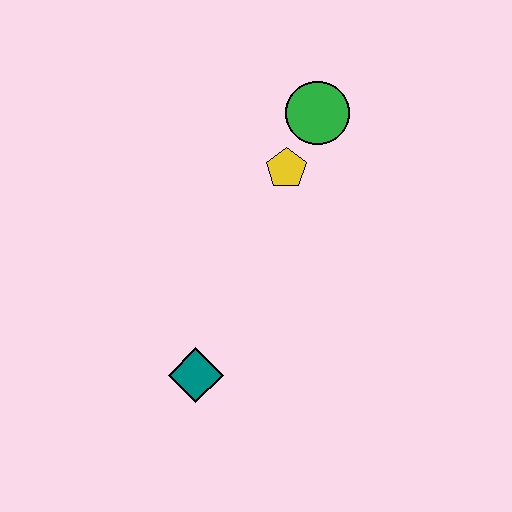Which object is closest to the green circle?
The yellow pentagon is closest to the green circle.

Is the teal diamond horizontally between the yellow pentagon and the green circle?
No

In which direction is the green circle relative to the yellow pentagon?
The green circle is above the yellow pentagon.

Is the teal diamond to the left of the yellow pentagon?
Yes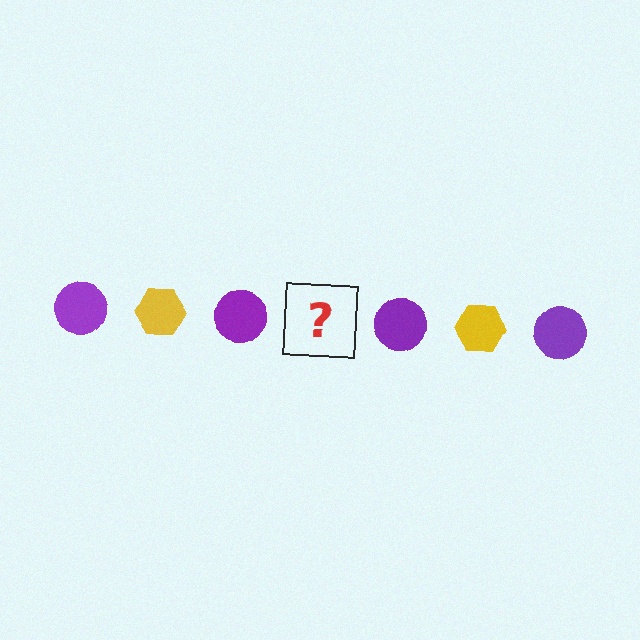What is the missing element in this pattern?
The missing element is a yellow hexagon.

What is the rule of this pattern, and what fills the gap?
The rule is that the pattern alternates between purple circle and yellow hexagon. The gap should be filled with a yellow hexagon.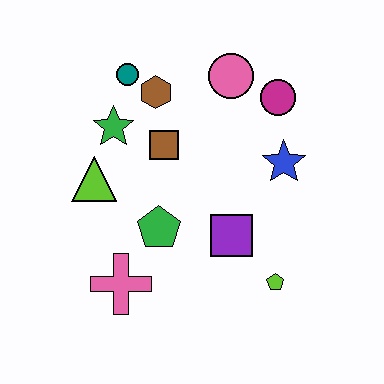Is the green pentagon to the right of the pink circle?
No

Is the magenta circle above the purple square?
Yes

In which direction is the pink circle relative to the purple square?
The pink circle is above the purple square.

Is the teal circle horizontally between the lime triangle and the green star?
No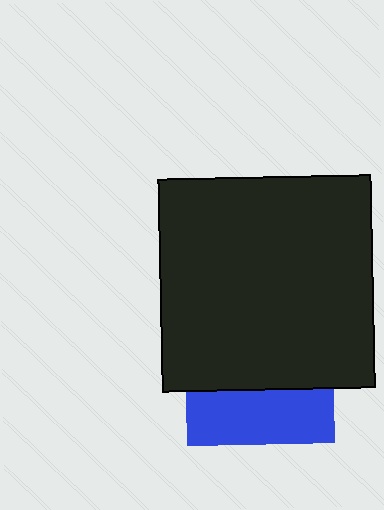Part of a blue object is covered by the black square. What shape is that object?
It is a square.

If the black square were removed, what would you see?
You would see the complete blue square.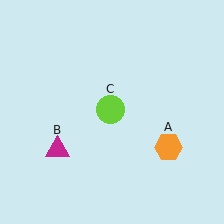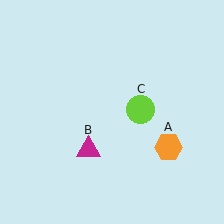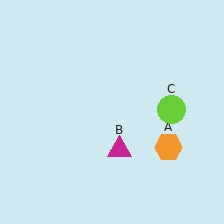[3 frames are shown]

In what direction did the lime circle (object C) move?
The lime circle (object C) moved right.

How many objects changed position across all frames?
2 objects changed position: magenta triangle (object B), lime circle (object C).